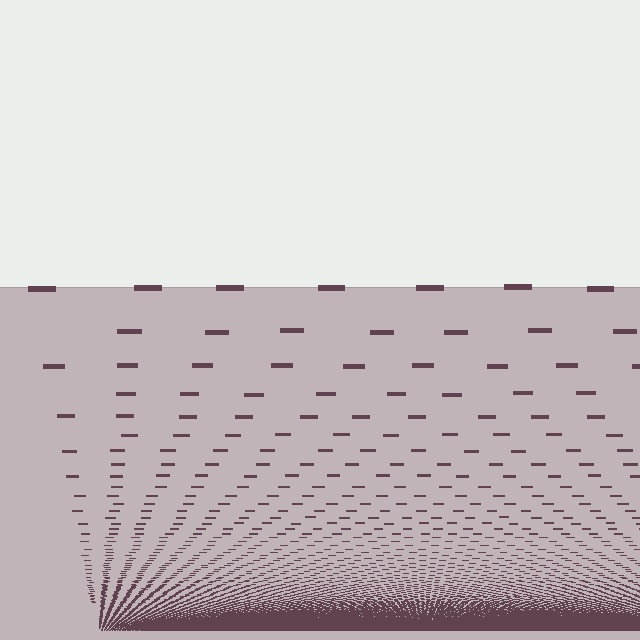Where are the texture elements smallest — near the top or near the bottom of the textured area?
Near the bottom.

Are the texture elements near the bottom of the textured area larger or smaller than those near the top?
Smaller. The gradient is inverted — elements near the bottom are smaller and denser.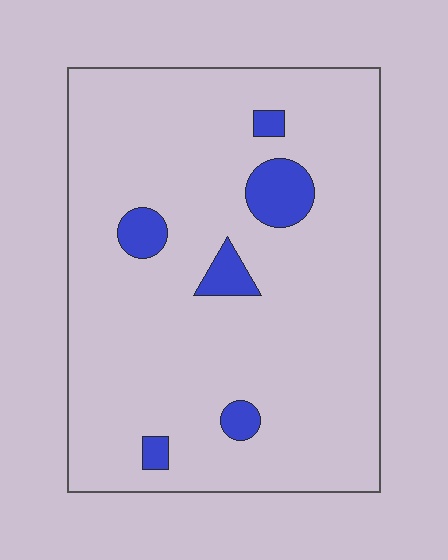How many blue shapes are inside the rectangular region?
6.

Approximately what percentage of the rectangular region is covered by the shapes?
Approximately 10%.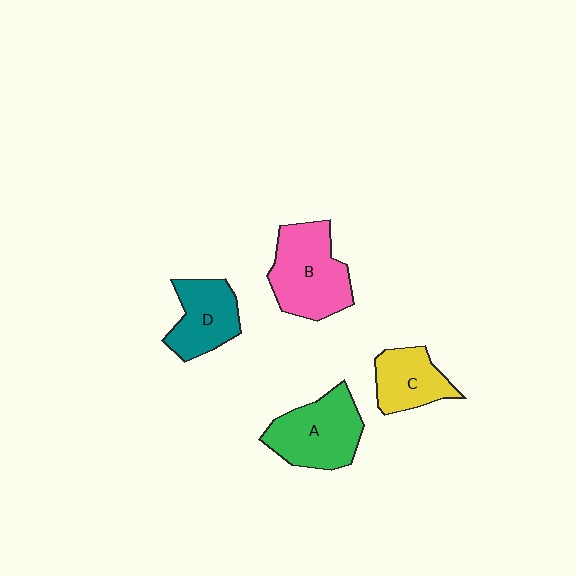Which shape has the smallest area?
Shape C (yellow).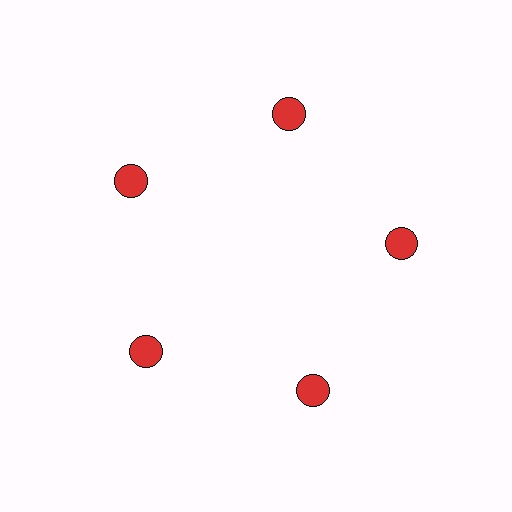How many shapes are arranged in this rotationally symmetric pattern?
There are 5 shapes, arranged in 5 groups of 1.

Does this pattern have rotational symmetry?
Yes, this pattern has 5-fold rotational symmetry. It looks the same after rotating 72 degrees around the center.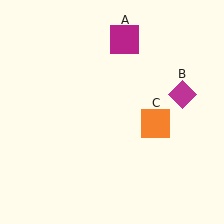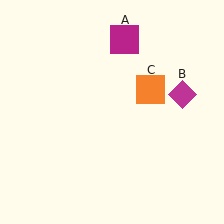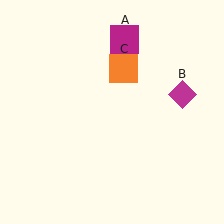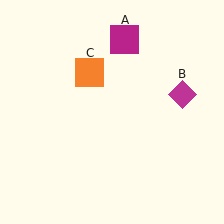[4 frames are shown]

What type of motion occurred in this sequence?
The orange square (object C) rotated counterclockwise around the center of the scene.